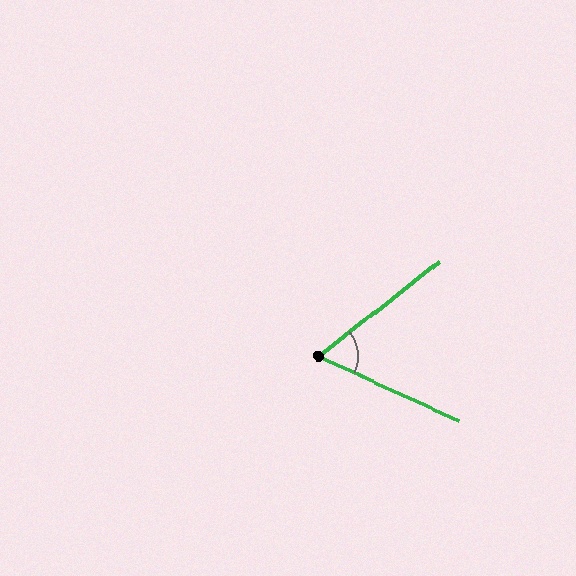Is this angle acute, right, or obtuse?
It is acute.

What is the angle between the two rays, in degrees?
Approximately 63 degrees.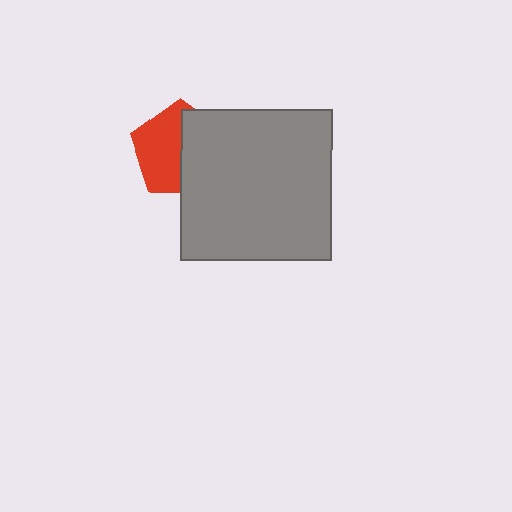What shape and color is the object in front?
The object in front is a gray square.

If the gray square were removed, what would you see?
You would see the complete red pentagon.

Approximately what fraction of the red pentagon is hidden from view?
Roughly 48% of the red pentagon is hidden behind the gray square.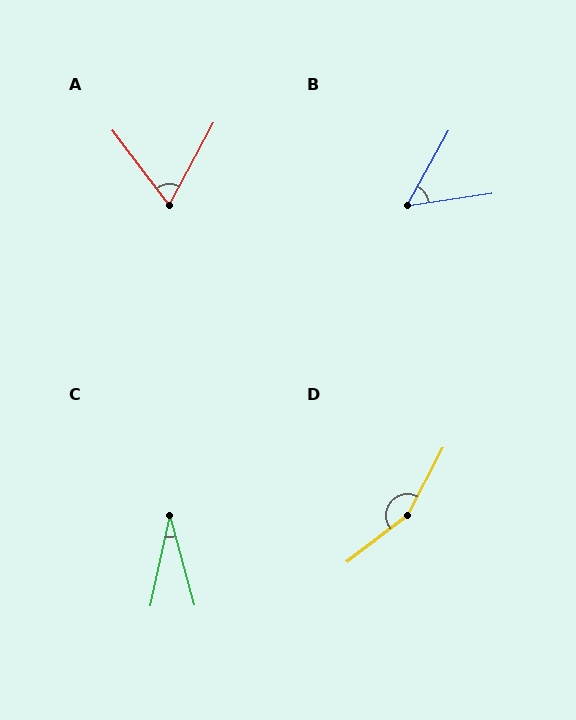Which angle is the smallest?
C, at approximately 28 degrees.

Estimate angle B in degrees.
Approximately 53 degrees.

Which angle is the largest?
D, at approximately 156 degrees.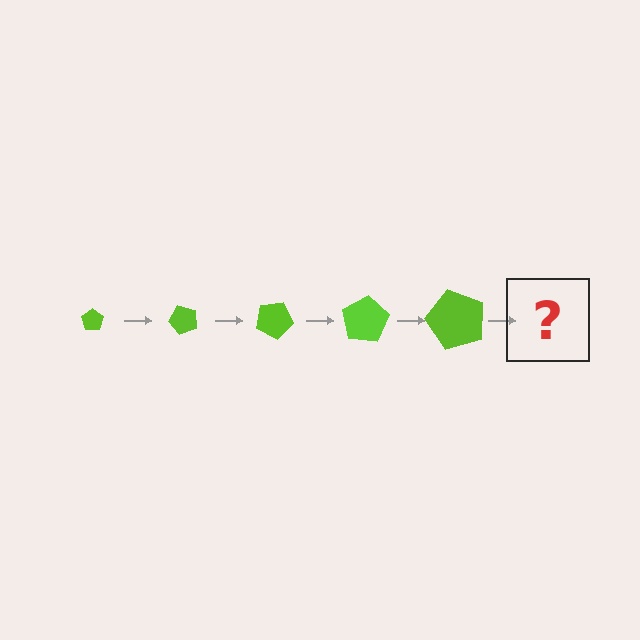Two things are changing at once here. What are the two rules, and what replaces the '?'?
The two rules are that the pentagon grows larger each step and it rotates 50 degrees each step. The '?' should be a pentagon, larger than the previous one and rotated 250 degrees from the start.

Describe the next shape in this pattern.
It should be a pentagon, larger than the previous one and rotated 250 degrees from the start.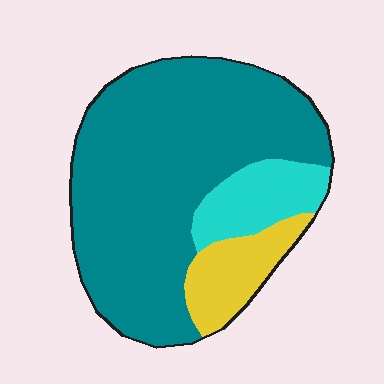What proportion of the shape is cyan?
Cyan covers 13% of the shape.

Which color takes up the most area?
Teal, at roughly 75%.